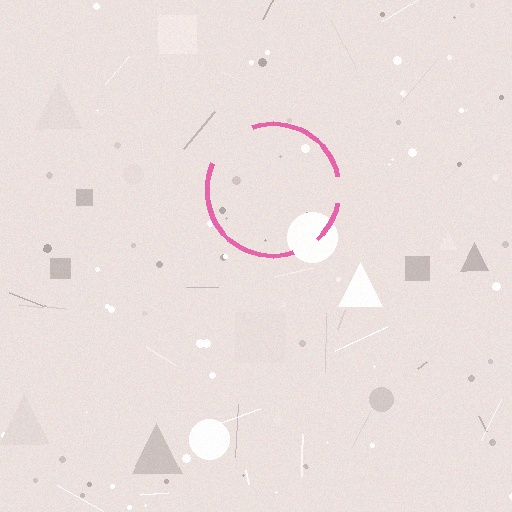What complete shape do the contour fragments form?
The contour fragments form a circle.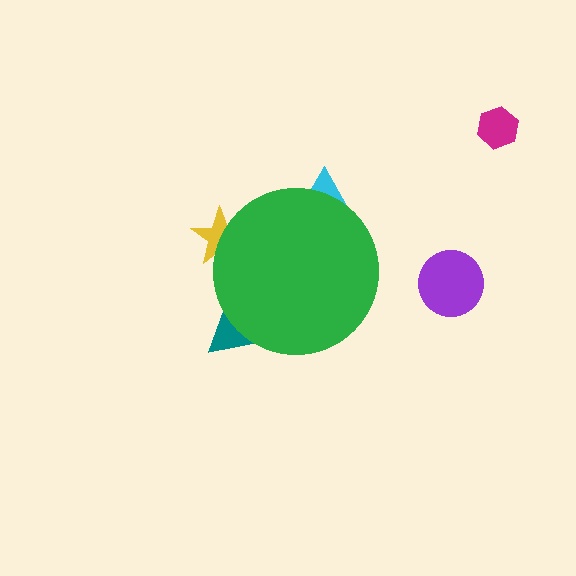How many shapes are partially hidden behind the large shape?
3 shapes are partially hidden.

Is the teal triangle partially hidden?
Yes, the teal triangle is partially hidden behind the green circle.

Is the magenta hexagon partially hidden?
No, the magenta hexagon is fully visible.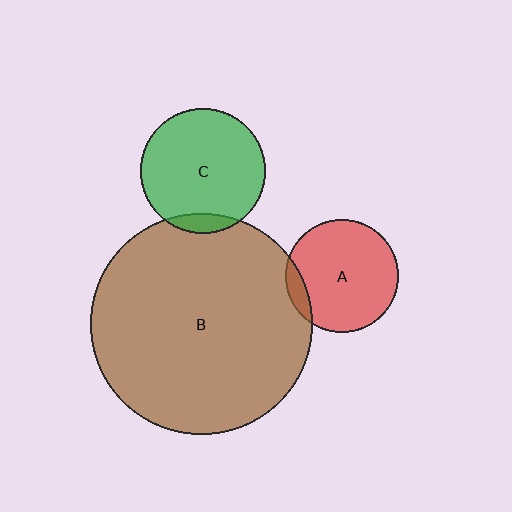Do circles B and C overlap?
Yes.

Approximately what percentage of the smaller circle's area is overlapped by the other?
Approximately 10%.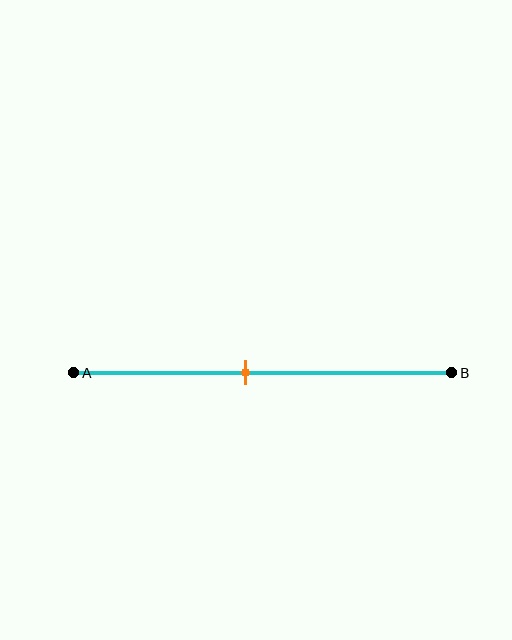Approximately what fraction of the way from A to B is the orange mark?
The orange mark is approximately 45% of the way from A to B.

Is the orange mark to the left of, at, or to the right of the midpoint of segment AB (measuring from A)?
The orange mark is to the left of the midpoint of segment AB.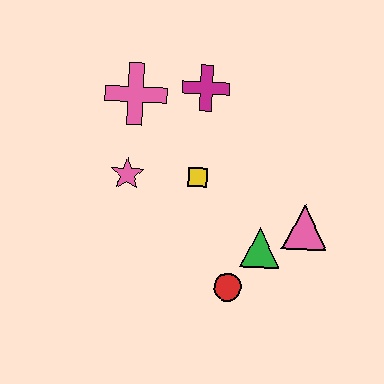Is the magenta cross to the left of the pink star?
No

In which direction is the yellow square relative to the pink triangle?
The yellow square is to the left of the pink triangle.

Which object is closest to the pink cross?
The magenta cross is closest to the pink cross.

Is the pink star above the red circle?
Yes